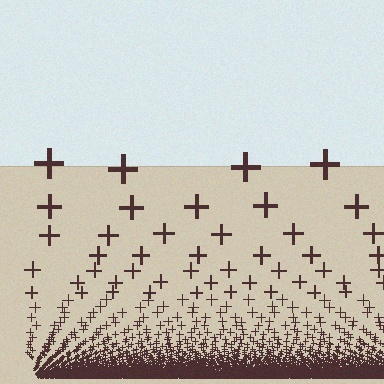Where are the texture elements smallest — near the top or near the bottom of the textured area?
Near the bottom.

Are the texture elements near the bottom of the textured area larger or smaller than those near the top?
Smaller. The gradient is inverted — elements near the bottom are smaller and denser.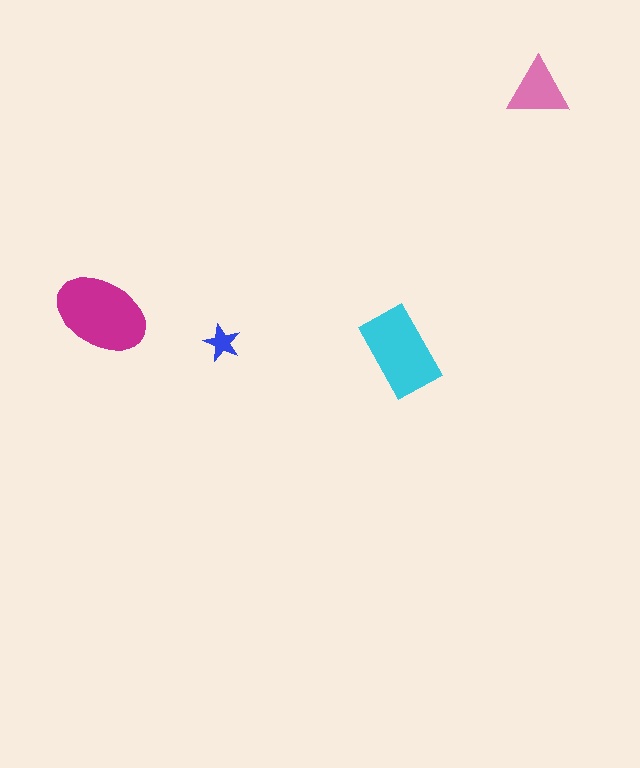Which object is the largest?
The magenta ellipse.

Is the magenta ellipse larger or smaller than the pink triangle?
Larger.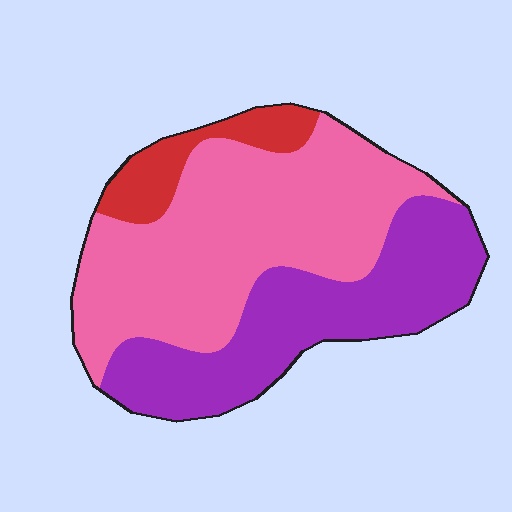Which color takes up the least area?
Red, at roughly 10%.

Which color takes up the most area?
Pink, at roughly 55%.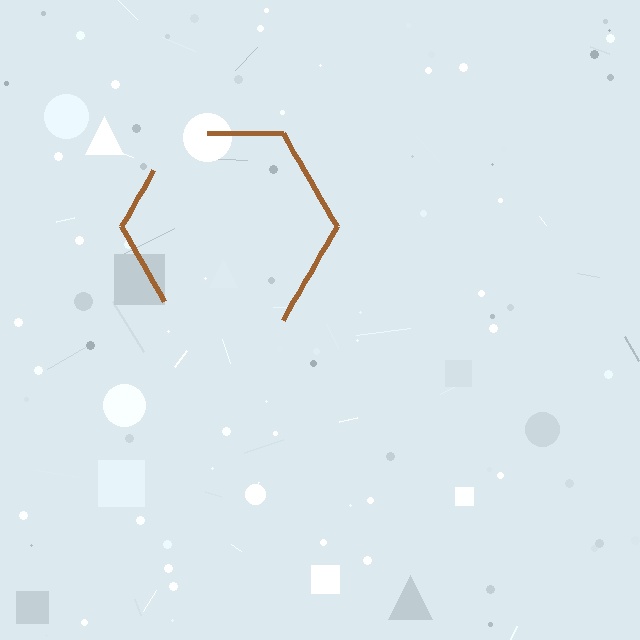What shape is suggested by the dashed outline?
The dashed outline suggests a hexagon.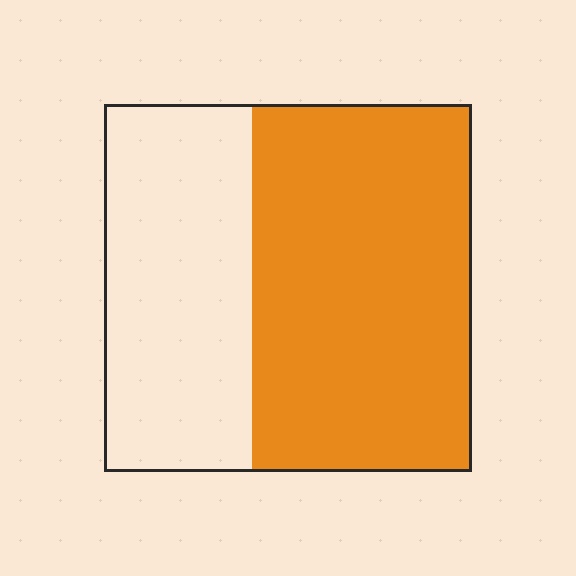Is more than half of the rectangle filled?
Yes.